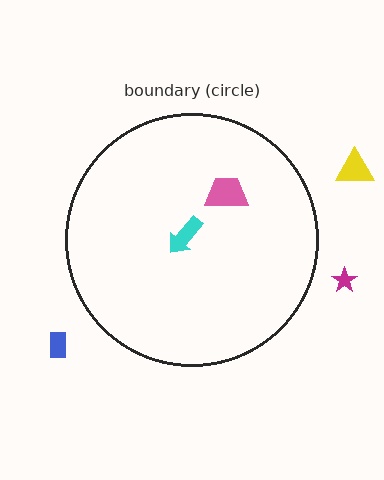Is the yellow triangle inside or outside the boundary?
Outside.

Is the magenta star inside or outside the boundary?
Outside.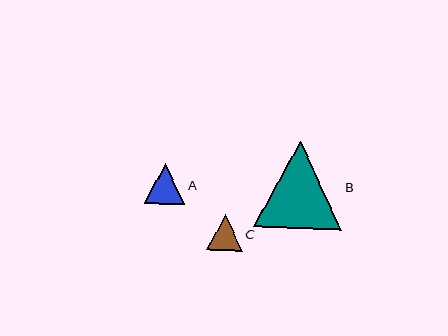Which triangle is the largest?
Triangle B is the largest with a size of approximately 87 pixels.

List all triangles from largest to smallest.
From largest to smallest: B, A, C.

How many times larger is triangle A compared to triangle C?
Triangle A is approximately 1.1 times the size of triangle C.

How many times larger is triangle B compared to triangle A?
Triangle B is approximately 2.1 times the size of triangle A.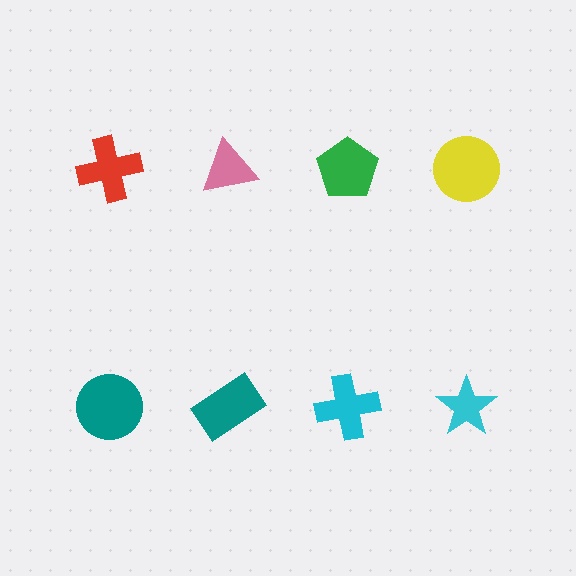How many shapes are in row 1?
4 shapes.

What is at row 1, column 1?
A red cross.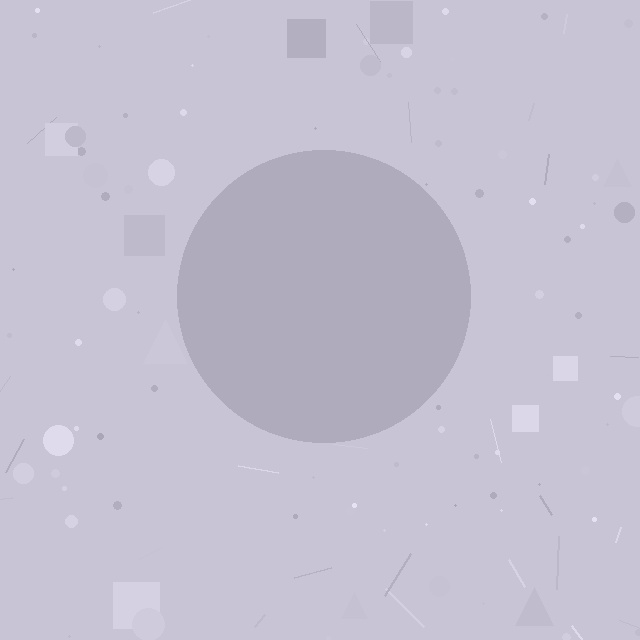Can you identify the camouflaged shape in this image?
The camouflaged shape is a circle.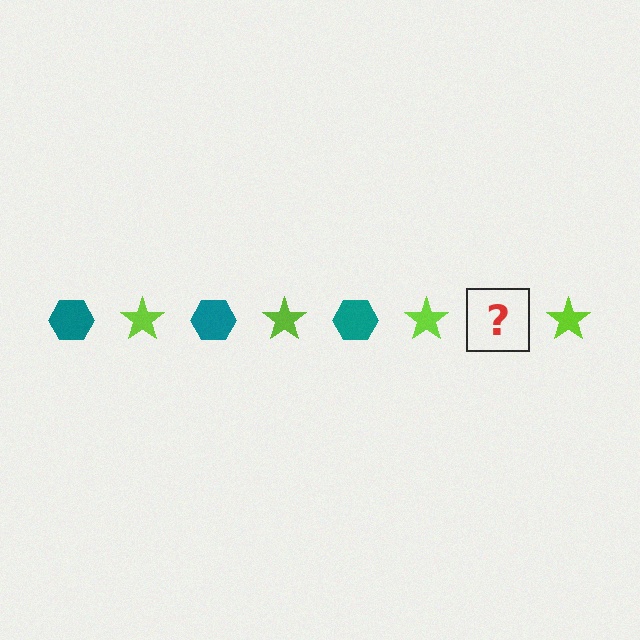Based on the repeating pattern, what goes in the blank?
The blank should be a teal hexagon.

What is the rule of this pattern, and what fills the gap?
The rule is that the pattern alternates between teal hexagon and lime star. The gap should be filled with a teal hexagon.